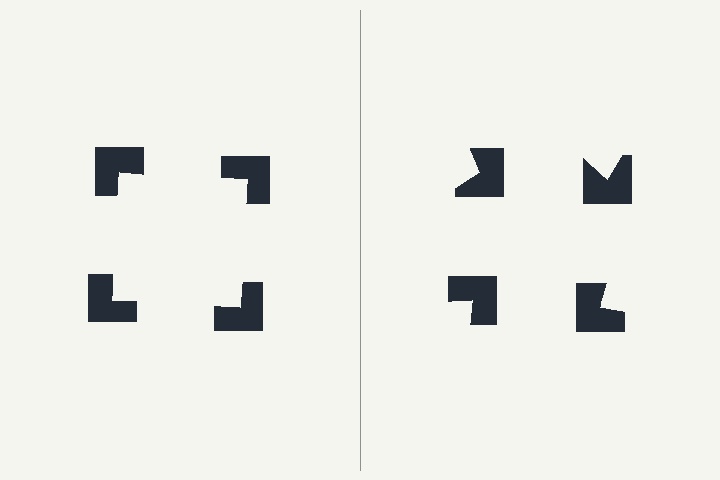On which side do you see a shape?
An illusory square appears on the left side. On the right side the wedge cuts are rotated, so no coherent shape forms.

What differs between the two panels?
The notched squares are positioned identically on both sides; only the wedge orientations differ. On the left they align to a square; on the right they are misaligned.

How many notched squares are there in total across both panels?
8 — 4 on each side.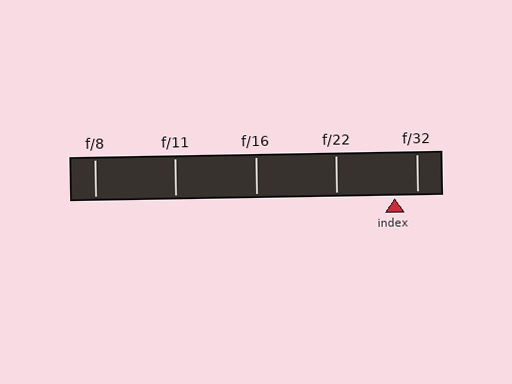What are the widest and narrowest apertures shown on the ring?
The widest aperture shown is f/8 and the narrowest is f/32.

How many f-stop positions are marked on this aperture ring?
There are 5 f-stop positions marked.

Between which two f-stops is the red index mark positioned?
The index mark is between f/22 and f/32.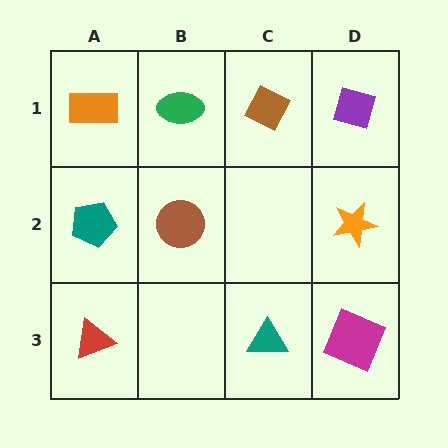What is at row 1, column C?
A brown diamond.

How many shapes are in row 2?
3 shapes.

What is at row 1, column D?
A purple diamond.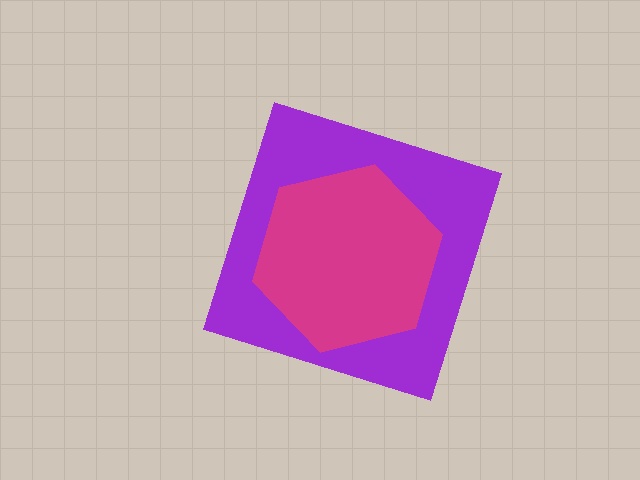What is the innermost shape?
The magenta hexagon.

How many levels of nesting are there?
2.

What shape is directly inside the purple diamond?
The magenta hexagon.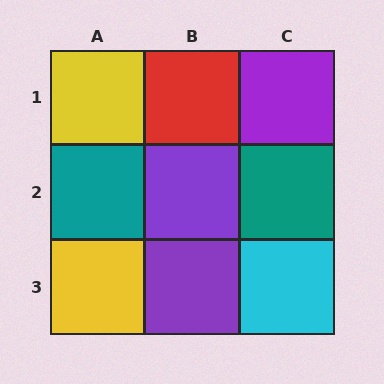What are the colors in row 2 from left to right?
Teal, purple, teal.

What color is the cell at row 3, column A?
Yellow.